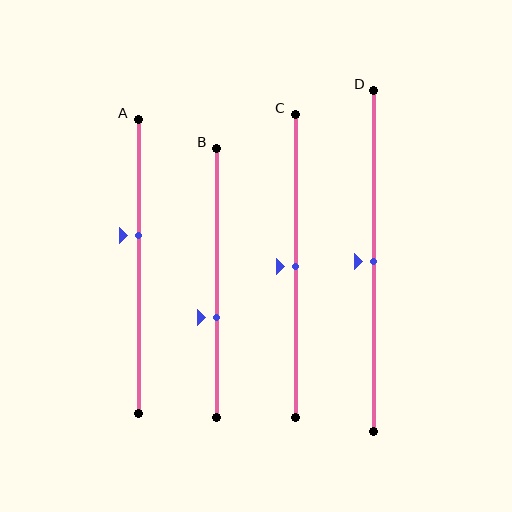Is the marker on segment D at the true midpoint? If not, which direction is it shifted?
Yes, the marker on segment D is at the true midpoint.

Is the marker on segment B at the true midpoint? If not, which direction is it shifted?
No, the marker on segment B is shifted downward by about 13% of the segment length.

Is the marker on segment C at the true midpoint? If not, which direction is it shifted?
Yes, the marker on segment C is at the true midpoint.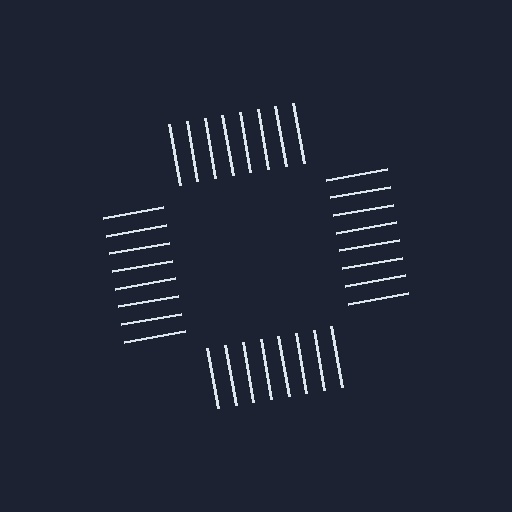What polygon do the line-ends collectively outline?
An illusory square — the line segments terminate on its edges but no continuous stroke is drawn.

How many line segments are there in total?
32 — 8 along each of the 4 edges.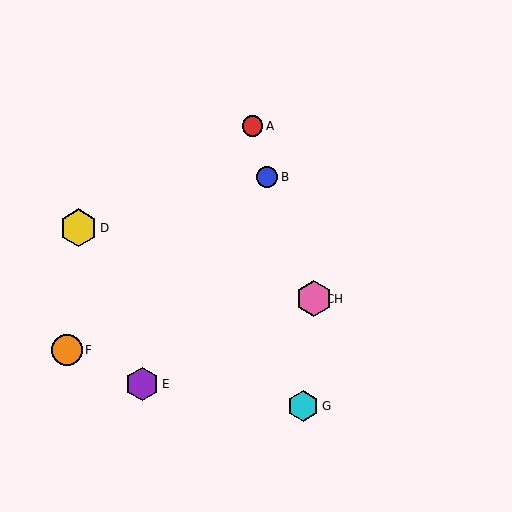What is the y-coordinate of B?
Object B is at y≈177.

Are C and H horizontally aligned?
Yes, both are at y≈299.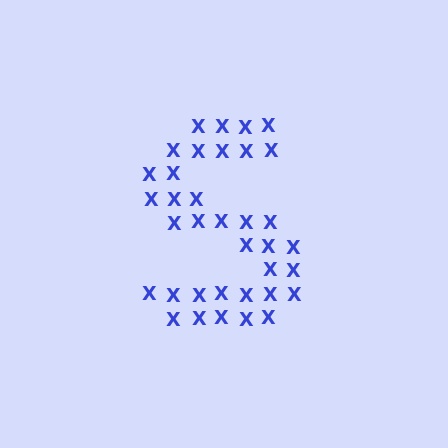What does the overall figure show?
The overall figure shows the letter S.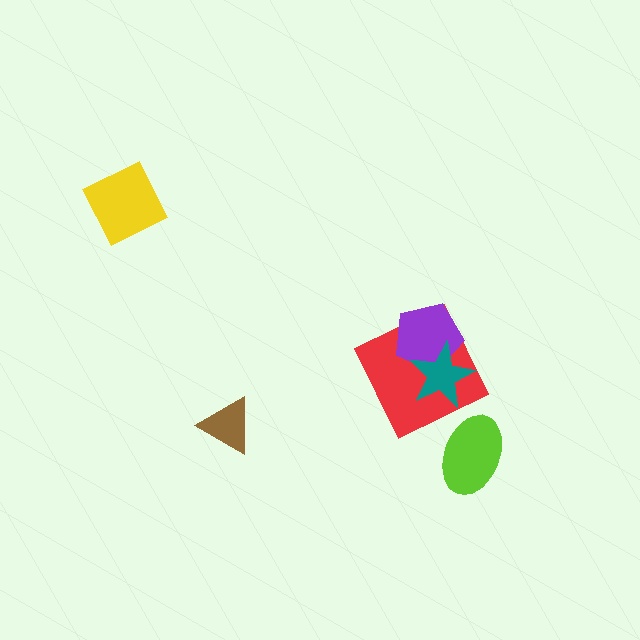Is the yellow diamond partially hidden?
No, no other shape covers it.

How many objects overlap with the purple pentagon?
2 objects overlap with the purple pentagon.